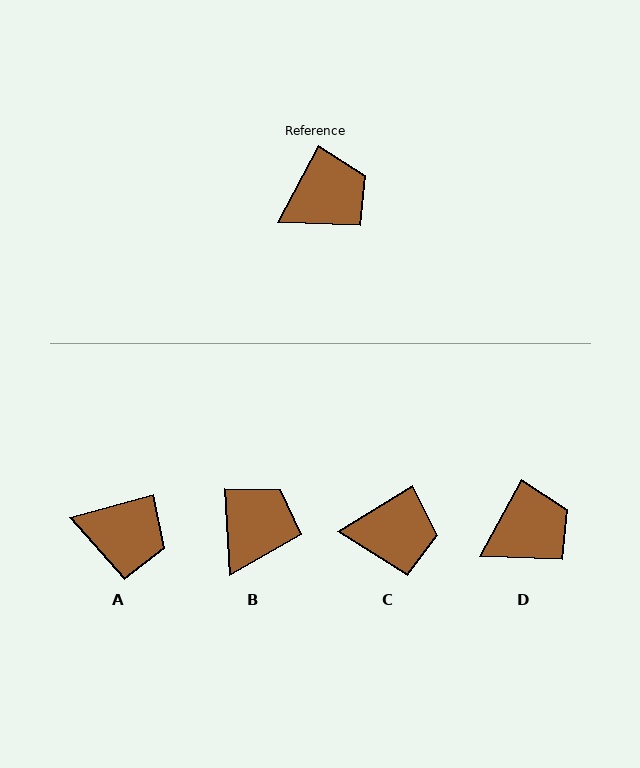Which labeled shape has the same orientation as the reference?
D.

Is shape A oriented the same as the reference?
No, it is off by about 46 degrees.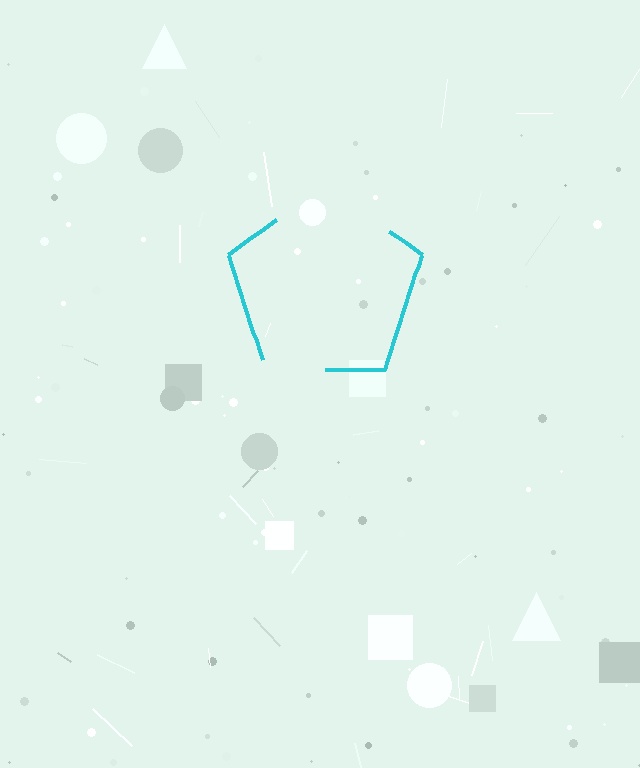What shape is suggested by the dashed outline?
The dashed outline suggests a pentagon.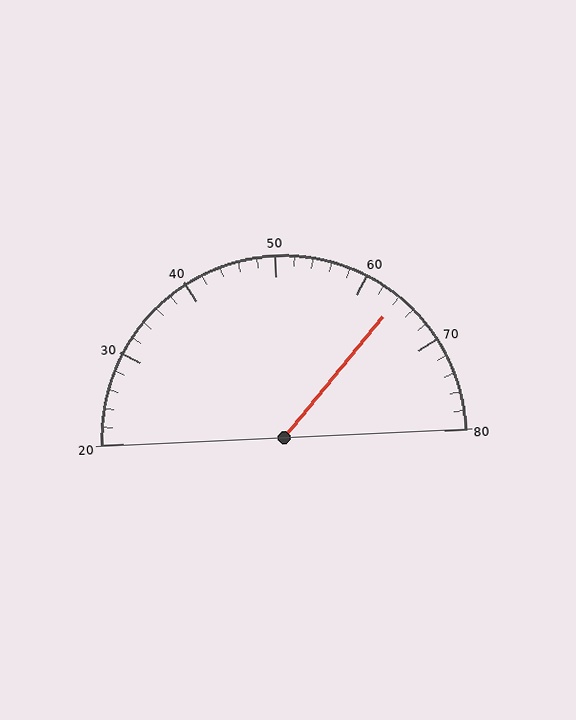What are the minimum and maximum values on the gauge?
The gauge ranges from 20 to 80.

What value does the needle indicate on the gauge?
The needle indicates approximately 64.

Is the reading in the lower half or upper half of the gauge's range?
The reading is in the upper half of the range (20 to 80).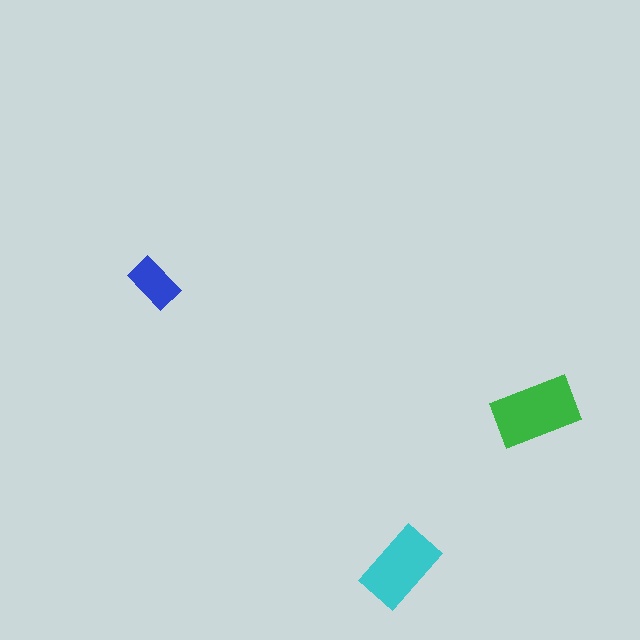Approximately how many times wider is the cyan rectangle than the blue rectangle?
About 1.5 times wider.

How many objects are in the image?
There are 3 objects in the image.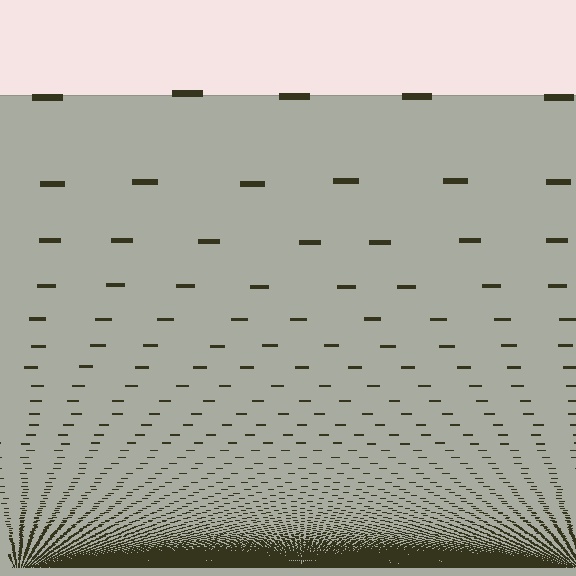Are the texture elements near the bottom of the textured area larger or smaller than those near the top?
Smaller. The gradient is inverted — elements near the bottom are smaller and denser.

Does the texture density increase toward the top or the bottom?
Density increases toward the bottom.